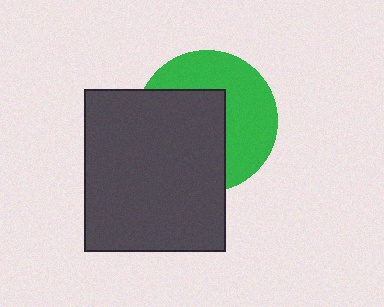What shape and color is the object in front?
The object in front is a dark gray rectangle.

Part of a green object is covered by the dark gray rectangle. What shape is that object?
It is a circle.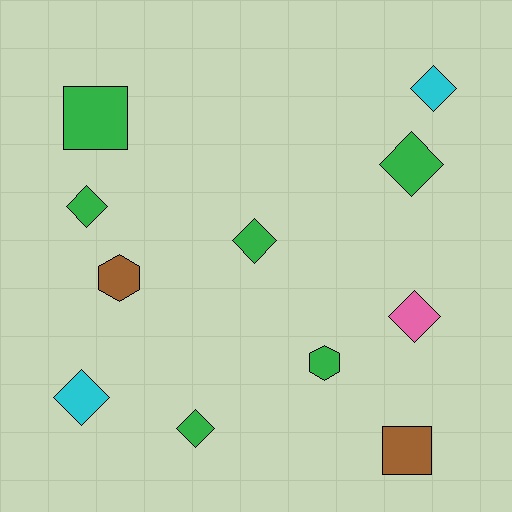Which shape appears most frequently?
Diamond, with 7 objects.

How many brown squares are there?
There is 1 brown square.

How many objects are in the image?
There are 11 objects.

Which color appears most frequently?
Green, with 6 objects.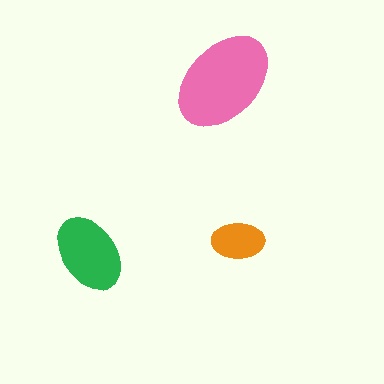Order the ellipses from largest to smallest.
the pink one, the green one, the orange one.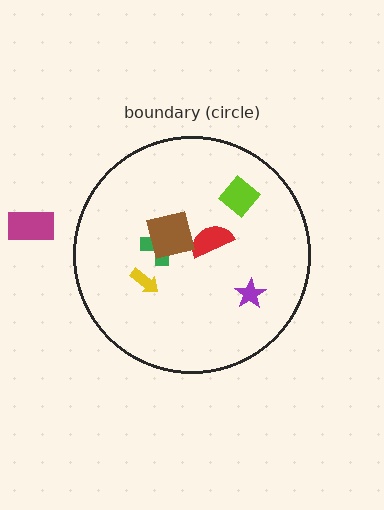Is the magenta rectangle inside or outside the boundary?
Outside.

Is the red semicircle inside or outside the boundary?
Inside.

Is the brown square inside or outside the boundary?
Inside.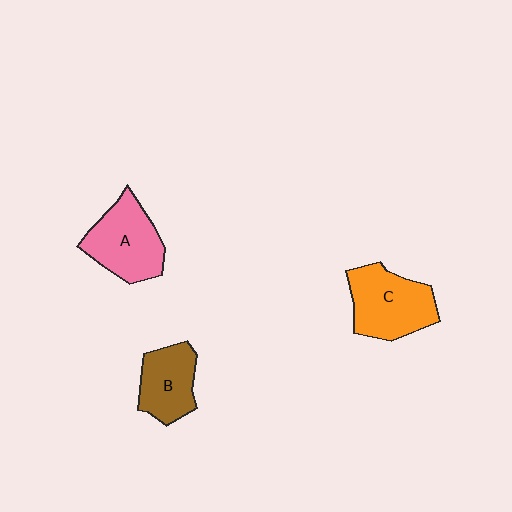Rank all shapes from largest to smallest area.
From largest to smallest: C (orange), A (pink), B (brown).